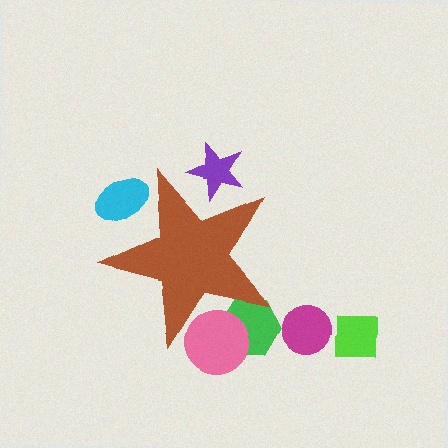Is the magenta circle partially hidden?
No, the magenta circle is fully visible.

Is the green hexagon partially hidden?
Yes, the green hexagon is partially hidden behind the brown star.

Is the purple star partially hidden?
Yes, the purple star is partially hidden behind the brown star.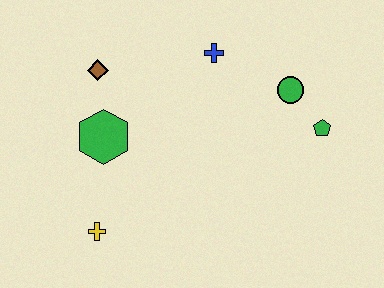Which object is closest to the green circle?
The green pentagon is closest to the green circle.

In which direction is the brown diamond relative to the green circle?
The brown diamond is to the left of the green circle.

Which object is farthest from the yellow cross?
The green pentagon is farthest from the yellow cross.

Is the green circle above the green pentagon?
Yes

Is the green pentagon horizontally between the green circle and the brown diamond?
No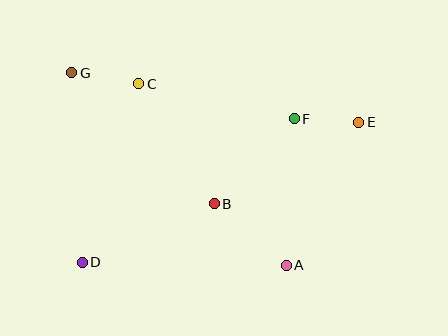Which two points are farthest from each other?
Points D and E are farthest from each other.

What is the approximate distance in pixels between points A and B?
The distance between A and B is approximately 94 pixels.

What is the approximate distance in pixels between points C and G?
The distance between C and G is approximately 68 pixels.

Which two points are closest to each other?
Points E and F are closest to each other.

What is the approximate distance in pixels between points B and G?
The distance between B and G is approximately 194 pixels.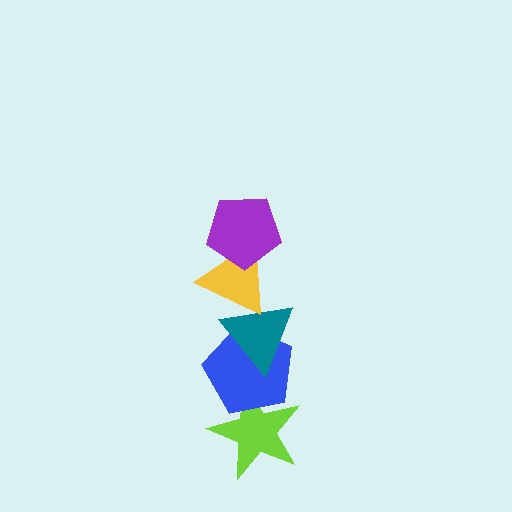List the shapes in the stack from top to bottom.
From top to bottom: the purple pentagon, the yellow triangle, the teal triangle, the blue pentagon, the lime star.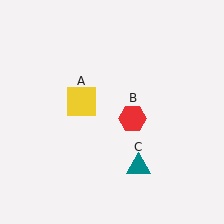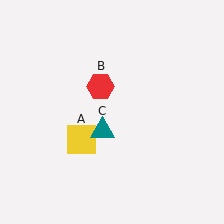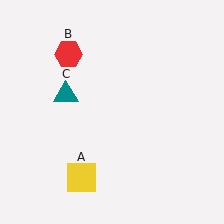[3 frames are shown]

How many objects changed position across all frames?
3 objects changed position: yellow square (object A), red hexagon (object B), teal triangle (object C).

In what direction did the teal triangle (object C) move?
The teal triangle (object C) moved up and to the left.